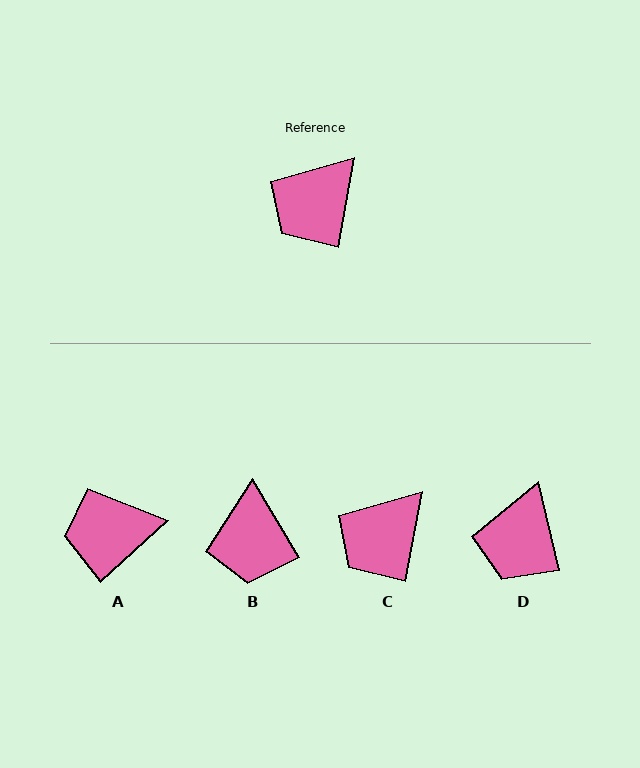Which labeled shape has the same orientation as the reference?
C.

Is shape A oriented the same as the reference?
No, it is off by about 38 degrees.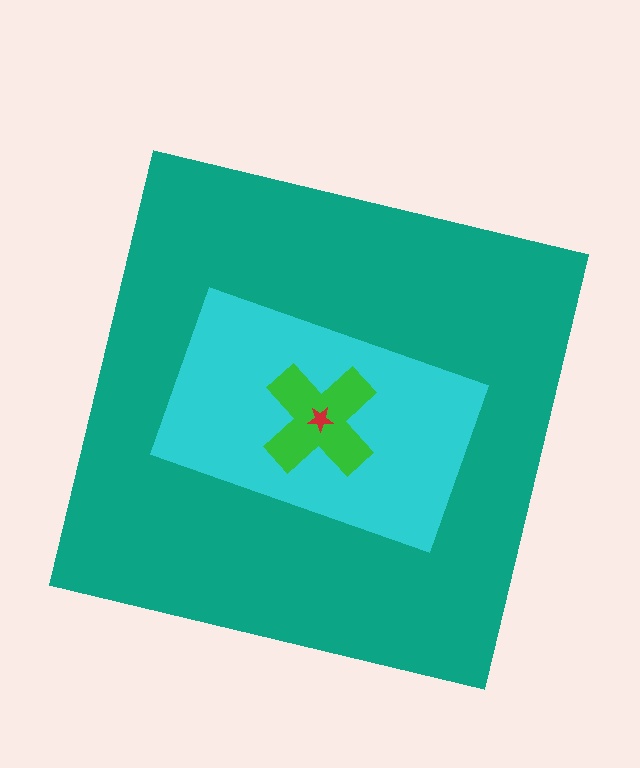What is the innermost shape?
The red star.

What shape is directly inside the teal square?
The cyan rectangle.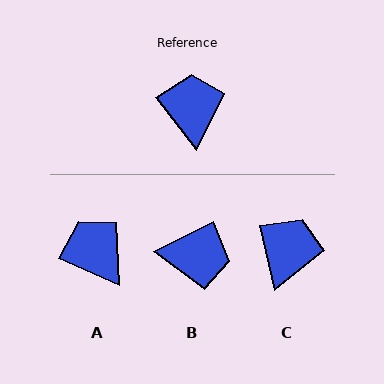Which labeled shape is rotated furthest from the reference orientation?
B, about 101 degrees away.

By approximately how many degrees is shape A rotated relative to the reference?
Approximately 29 degrees counter-clockwise.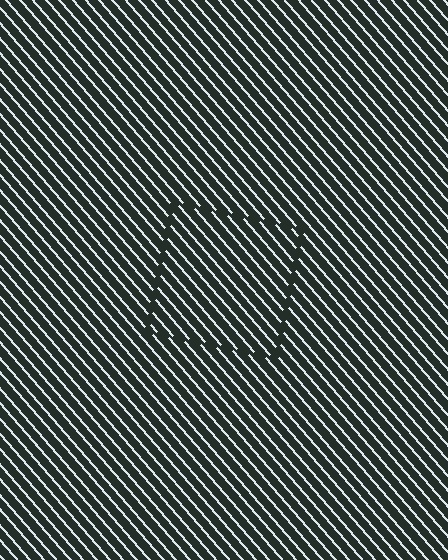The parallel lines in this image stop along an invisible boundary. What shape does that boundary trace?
An illusory square. The interior of the shape contains the same grating, shifted by half a period — the contour is defined by the phase discontinuity where line-ends from the inner and outer gratings abut.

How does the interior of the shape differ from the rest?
The interior of the shape contains the same grating, shifted by half a period — the contour is defined by the phase discontinuity where line-ends from the inner and outer gratings abut.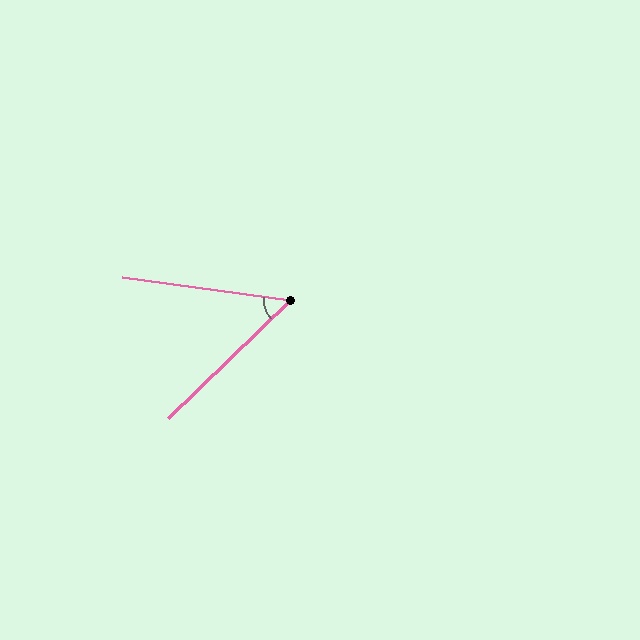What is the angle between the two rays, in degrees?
Approximately 52 degrees.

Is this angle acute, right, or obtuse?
It is acute.